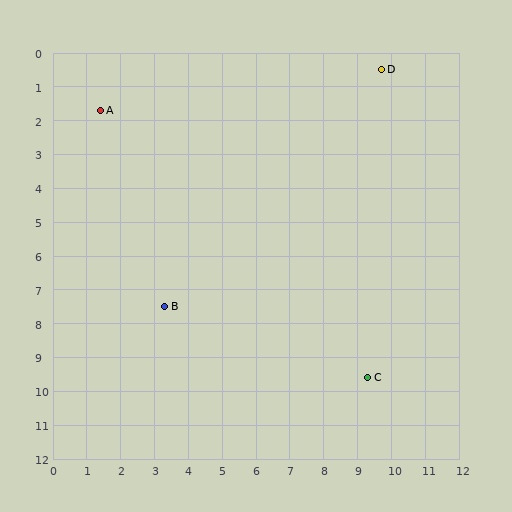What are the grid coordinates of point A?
Point A is at approximately (1.4, 1.7).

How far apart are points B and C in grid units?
Points B and C are about 6.4 grid units apart.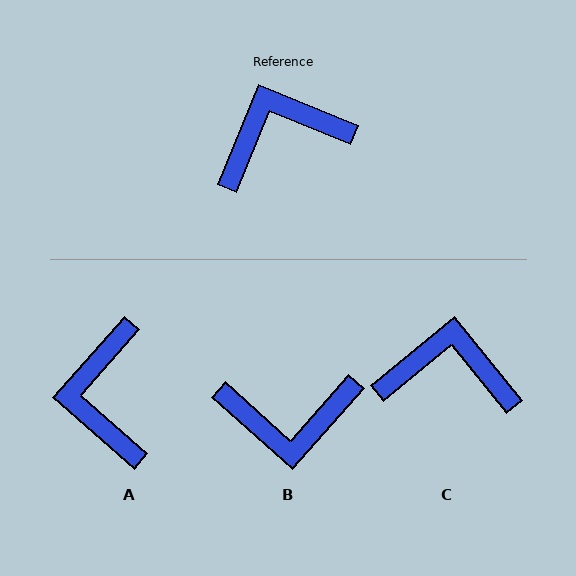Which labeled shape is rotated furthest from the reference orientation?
B, about 161 degrees away.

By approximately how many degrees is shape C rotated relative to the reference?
Approximately 28 degrees clockwise.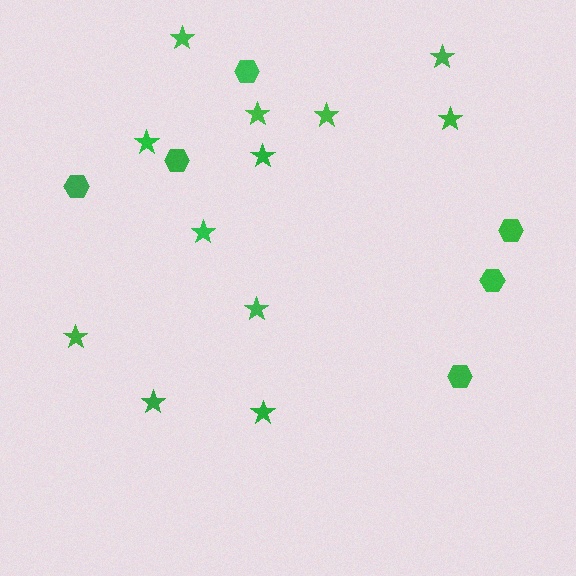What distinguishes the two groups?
There are 2 groups: one group of stars (12) and one group of hexagons (6).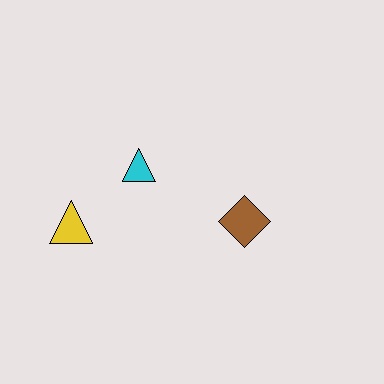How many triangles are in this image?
There are 2 triangles.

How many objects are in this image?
There are 3 objects.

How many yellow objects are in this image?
There is 1 yellow object.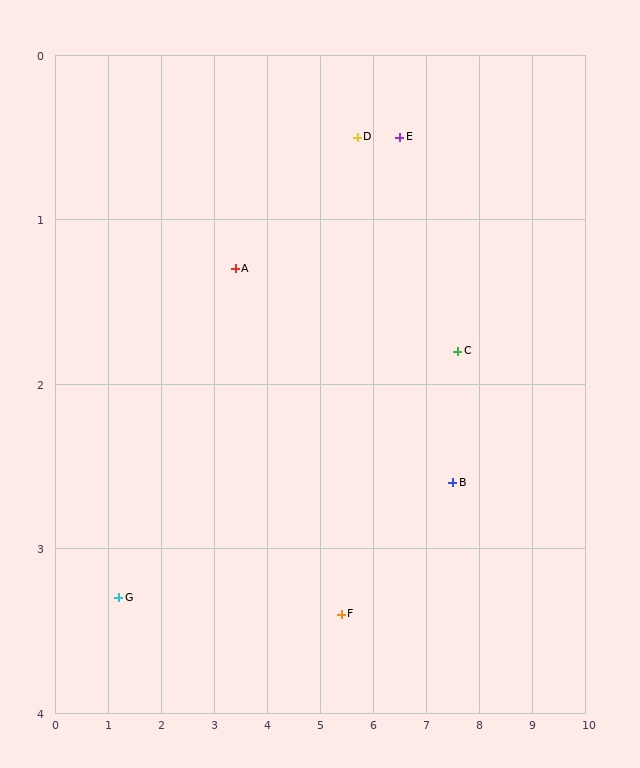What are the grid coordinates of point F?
Point F is at approximately (5.4, 3.4).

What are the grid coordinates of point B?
Point B is at approximately (7.5, 2.6).